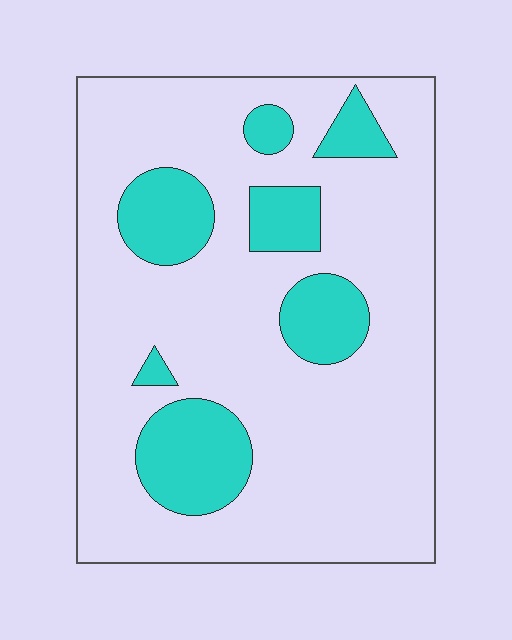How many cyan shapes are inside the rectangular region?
7.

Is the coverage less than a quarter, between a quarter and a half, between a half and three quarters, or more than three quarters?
Less than a quarter.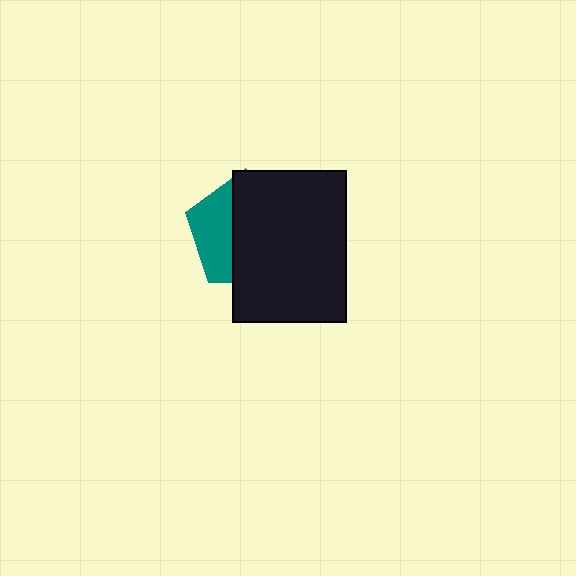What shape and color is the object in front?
The object in front is a black rectangle.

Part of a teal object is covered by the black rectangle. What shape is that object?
It is a pentagon.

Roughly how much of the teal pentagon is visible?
A small part of it is visible (roughly 34%).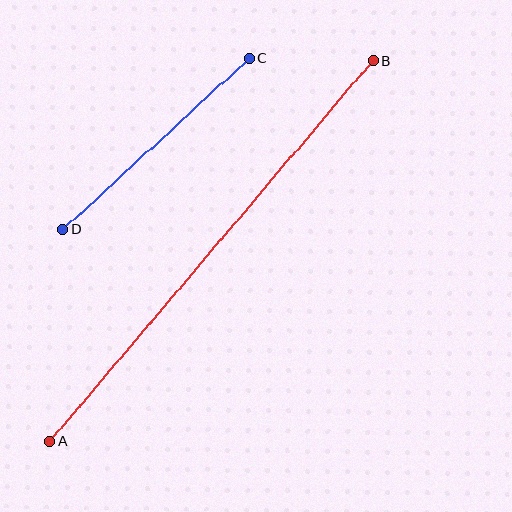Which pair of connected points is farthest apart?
Points A and B are farthest apart.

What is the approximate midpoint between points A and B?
The midpoint is at approximately (212, 251) pixels.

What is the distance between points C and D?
The distance is approximately 253 pixels.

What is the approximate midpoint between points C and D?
The midpoint is at approximately (156, 144) pixels.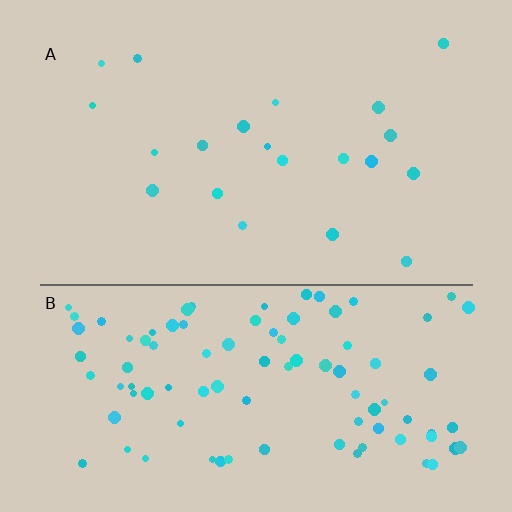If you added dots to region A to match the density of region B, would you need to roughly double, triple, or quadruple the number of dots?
Approximately quadruple.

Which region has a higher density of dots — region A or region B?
B (the bottom).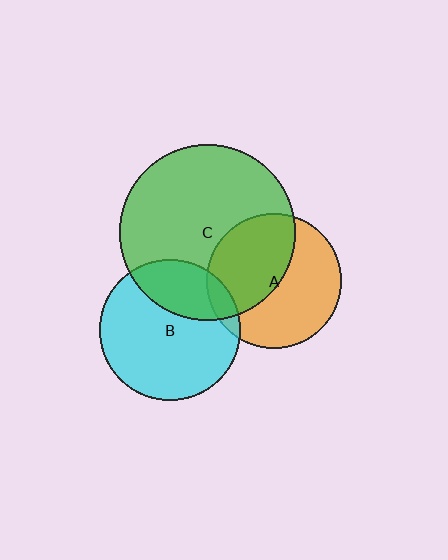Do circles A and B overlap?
Yes.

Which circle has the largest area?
Circle C (green).